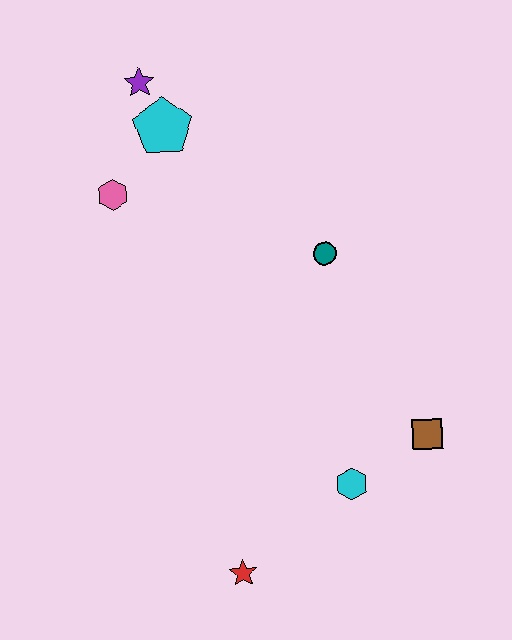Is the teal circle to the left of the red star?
No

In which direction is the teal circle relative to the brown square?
The teal circle is above the brown square.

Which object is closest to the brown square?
The cyan hexagon is closest to the brown square.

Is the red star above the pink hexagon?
No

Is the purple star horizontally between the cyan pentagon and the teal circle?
No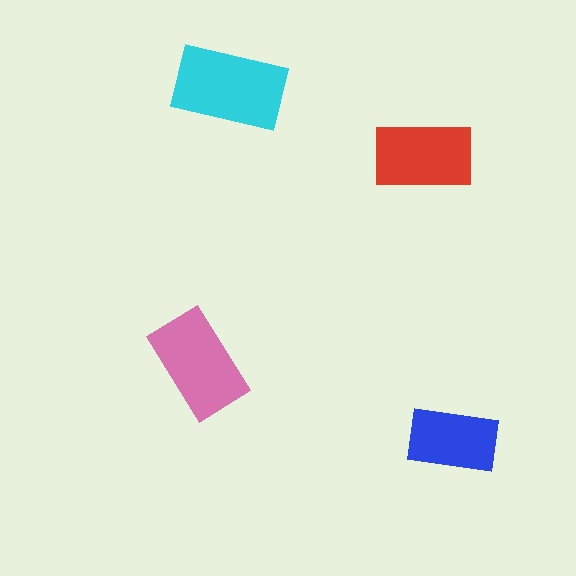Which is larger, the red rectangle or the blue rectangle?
The red one.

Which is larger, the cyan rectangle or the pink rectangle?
The cyan one.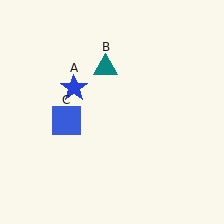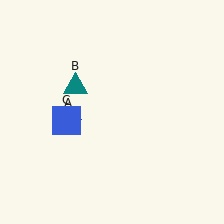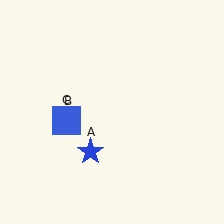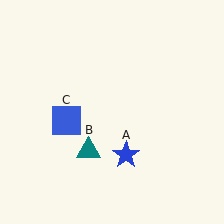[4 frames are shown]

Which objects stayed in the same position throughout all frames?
Blue square (object C) remained stationary.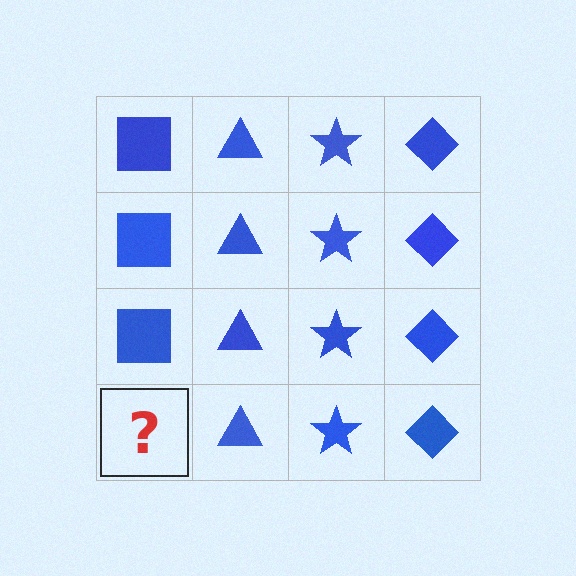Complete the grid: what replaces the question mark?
The question mark should be replaced with a blue square.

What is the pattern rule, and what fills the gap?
The rule is that each column has a consistent shape. The gap should be filled with a blue square.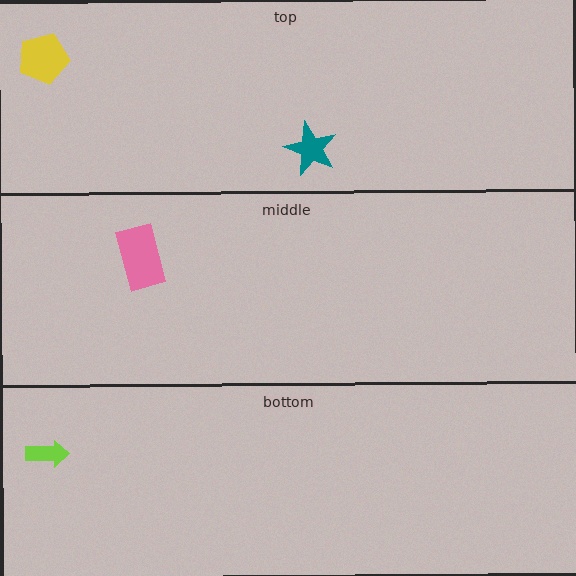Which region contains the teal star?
The top region.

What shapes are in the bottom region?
The lime arrow.